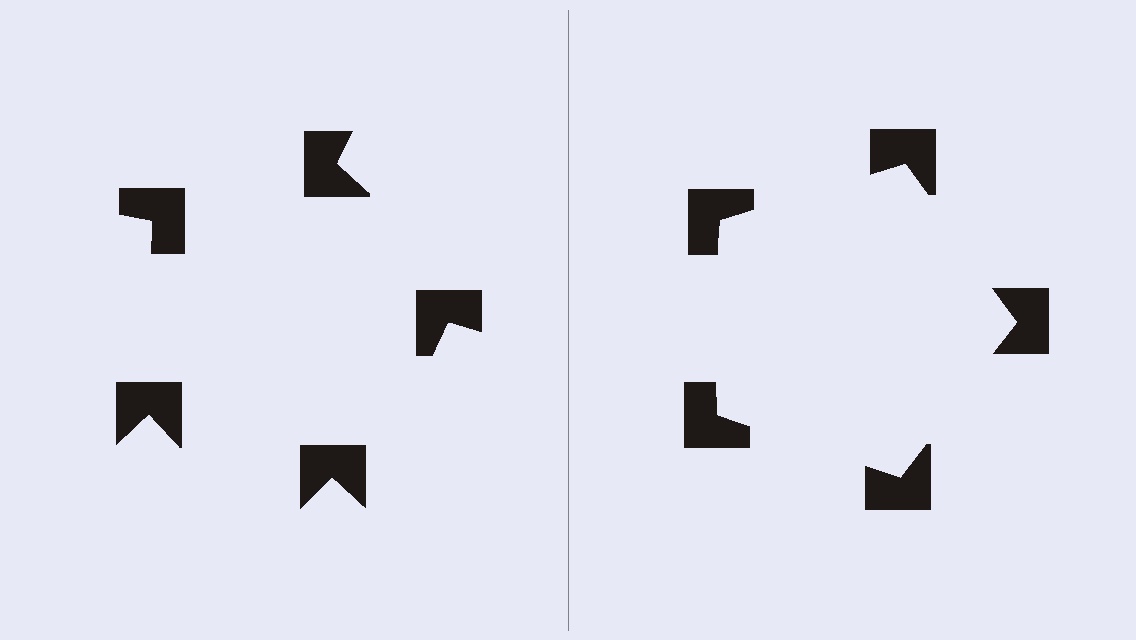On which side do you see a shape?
An illusory pentagon appears on the right side. On the left side the wedge cuts are rotated, so no coherent shape forms.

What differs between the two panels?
The notched squares are positioned identically on both sides; only the wedge orientations differ. On the right they align to a pentagon; on the left they are misaligned.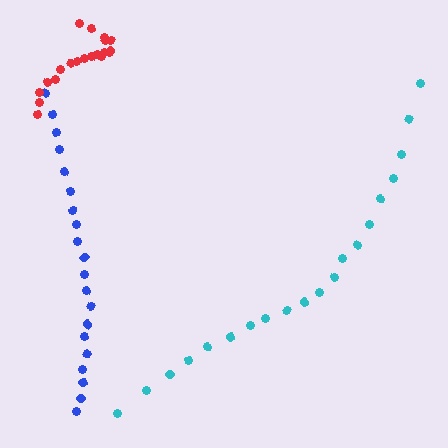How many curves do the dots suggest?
There are 3 distinct paths.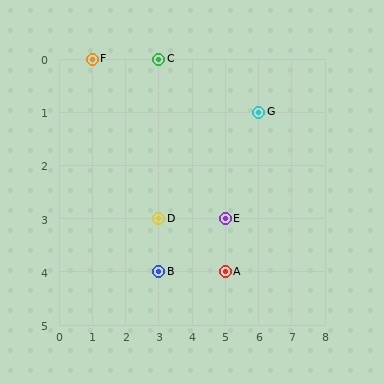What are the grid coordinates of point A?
Point A is at grid coordinates (5, 4).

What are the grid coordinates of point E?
Point E is at grid coordinates (5, 3).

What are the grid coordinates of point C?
Point C is at grid coordinates (3, 0).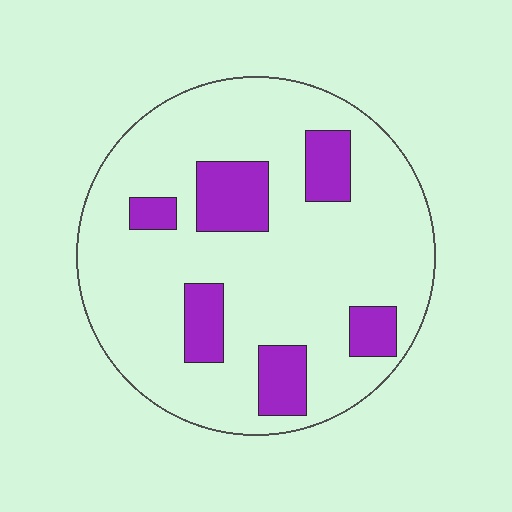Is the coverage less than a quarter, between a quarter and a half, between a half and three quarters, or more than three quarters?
Less than a quarter.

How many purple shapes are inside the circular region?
6.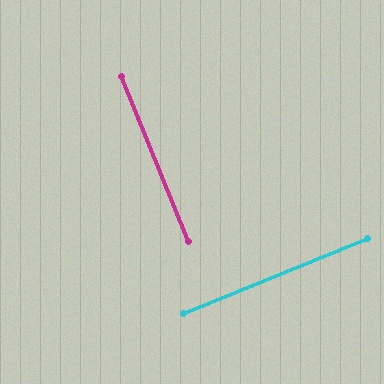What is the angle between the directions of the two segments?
Approximately 90 degrees.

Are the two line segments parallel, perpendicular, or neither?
Perpendicular — they meet at approximately 90°.